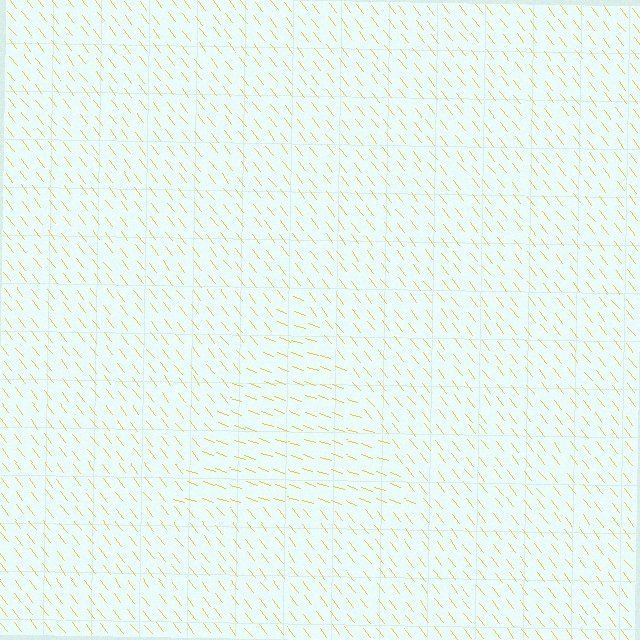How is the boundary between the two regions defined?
The boundary is defined purely by a change in line orientation (approximately 33 degrees difference). All lines are the same color and thickness.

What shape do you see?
I see a triangle.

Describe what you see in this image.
The image is filled with small yellow line segments. A triangle region in the image has lines oriented differently from the surrounding lines, creating a visible texture boundary.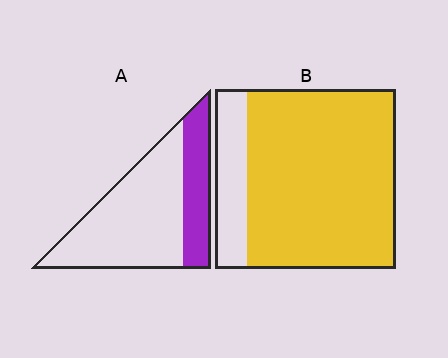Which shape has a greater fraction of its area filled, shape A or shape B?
Shape B.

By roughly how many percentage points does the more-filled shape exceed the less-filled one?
By roughly 55 percentage points (B over A).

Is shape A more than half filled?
No.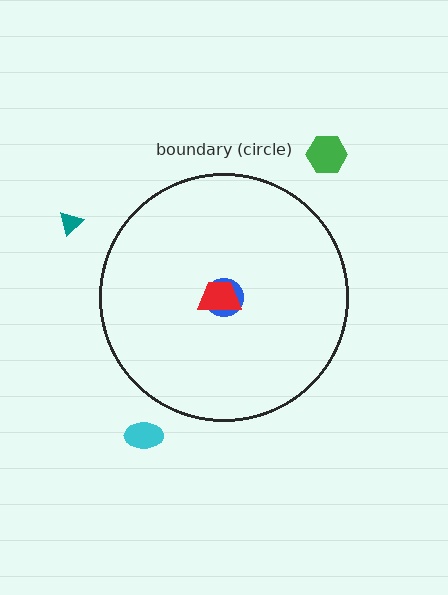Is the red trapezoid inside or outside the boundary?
Inside.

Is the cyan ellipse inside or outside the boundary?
Outside.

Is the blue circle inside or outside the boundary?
Inside.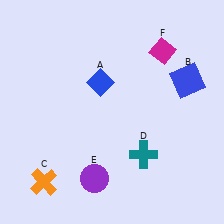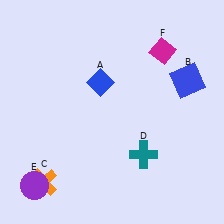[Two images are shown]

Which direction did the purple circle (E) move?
The purple circle (E) moved left.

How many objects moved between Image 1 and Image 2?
1 object moved between the two images.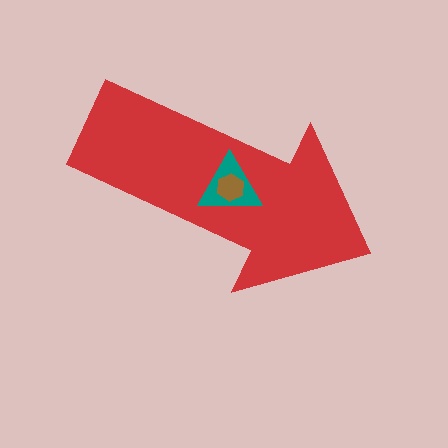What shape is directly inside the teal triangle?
The brown hexagon.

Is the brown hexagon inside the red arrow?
Yes.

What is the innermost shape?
The brown hexagon.